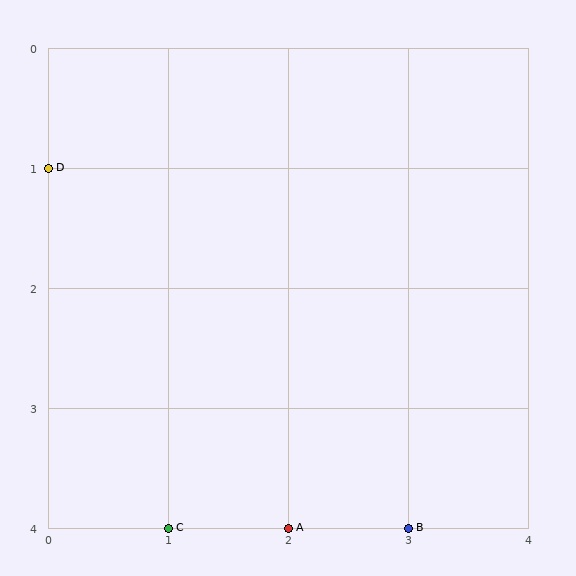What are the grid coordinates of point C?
Point C is at grid coordinates (1, 4).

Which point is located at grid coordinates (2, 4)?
Point A is at (2, 4).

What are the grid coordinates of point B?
Point B is at grid coordinates (3, 4).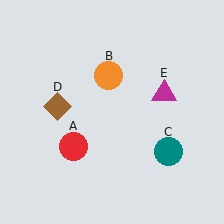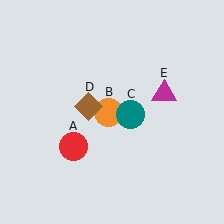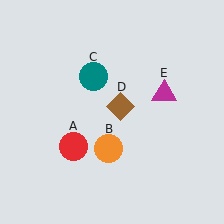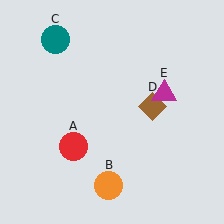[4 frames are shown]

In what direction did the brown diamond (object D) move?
The brown diamond (object D) moved right.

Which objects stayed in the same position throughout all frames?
Red circle (object A) and magenta triangle (object E) remained stationary.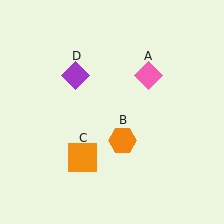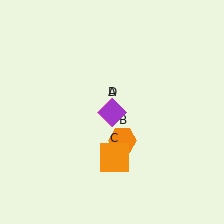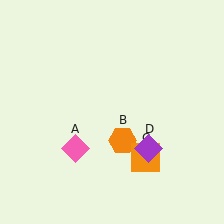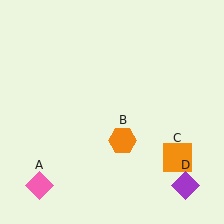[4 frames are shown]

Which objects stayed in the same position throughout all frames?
Orange hexagon (object B) remained stationary.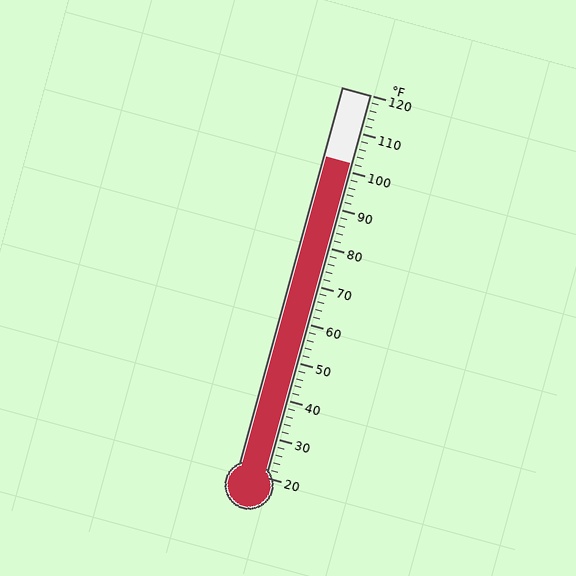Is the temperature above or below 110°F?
The temperature is below 110°F.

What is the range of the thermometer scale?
The thermometer scale ranges from 20°F to 120°F.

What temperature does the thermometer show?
The thermometer shows approximately 102°F.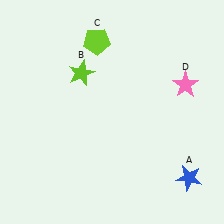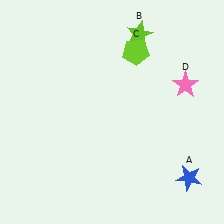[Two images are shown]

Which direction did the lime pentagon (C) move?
The lime pentagon (C) moved right.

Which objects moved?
The objects that moved are: the lime star (B), the lime pentagon (C).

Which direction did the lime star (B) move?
The lime star (B) moved right.